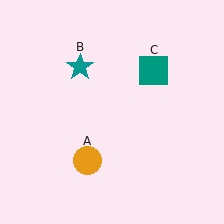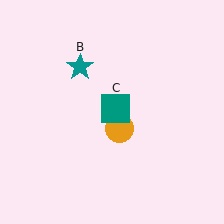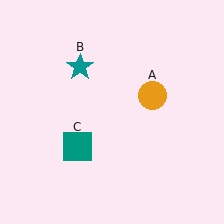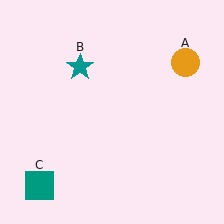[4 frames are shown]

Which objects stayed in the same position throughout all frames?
Teal star (object B) remained stationary.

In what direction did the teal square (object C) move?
The teal square (object C) moved down and to the left.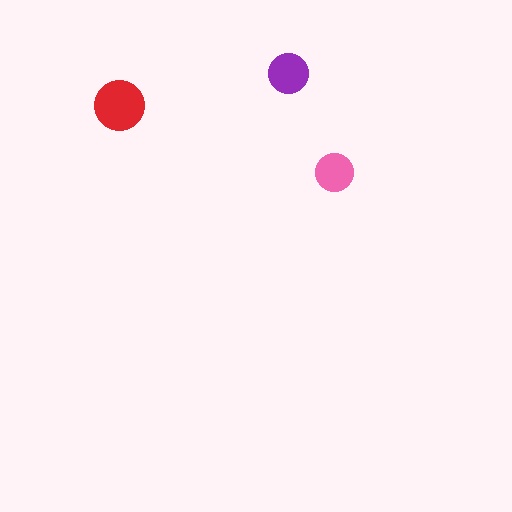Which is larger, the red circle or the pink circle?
The red one.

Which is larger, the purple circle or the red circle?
The red one.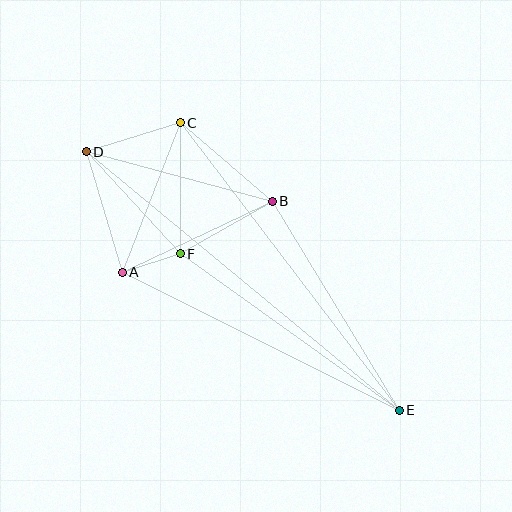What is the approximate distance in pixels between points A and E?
The distance between A and E is approximately 310 pixels.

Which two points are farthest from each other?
Points D and E are farthest from each other.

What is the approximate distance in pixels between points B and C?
The distance between B and C is approximately 121 pixels.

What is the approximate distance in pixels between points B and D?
The distance between B and D is approximately 192 pixels.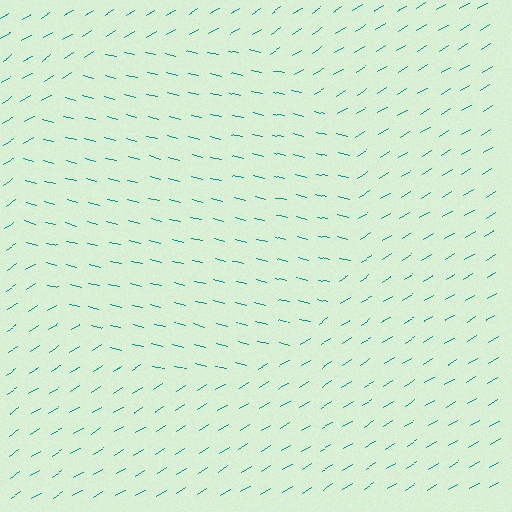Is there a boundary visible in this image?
Yes, there is a texture boundary formed by a change in line orientation.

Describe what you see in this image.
The image is filled with small teal line segments. A circle region in the image has lines oriented differently from the surrounding lines, creating a visible texture boundary.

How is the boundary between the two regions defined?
The boundary is defined purely by a change in line orientation (approximately 45 degrees difference). All lines are the same color and thickness.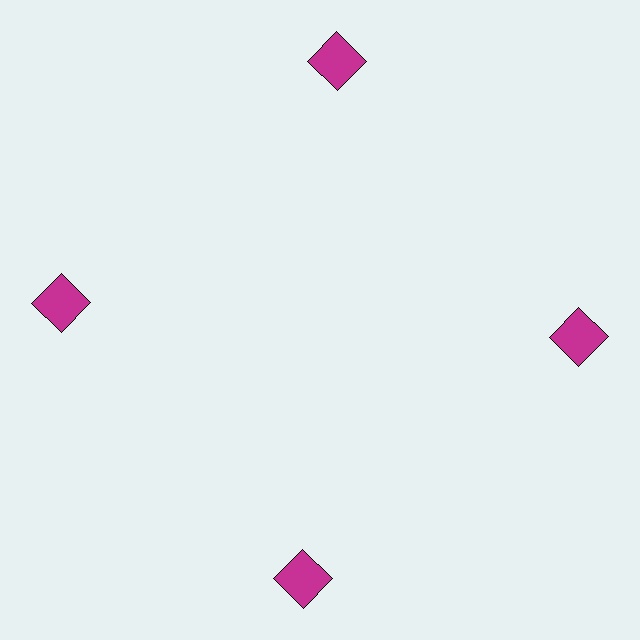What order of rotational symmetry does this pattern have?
This pattern has 4-fold rotational symmetry.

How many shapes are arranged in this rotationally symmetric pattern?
There are 4 shapes, arranged in 4 groups of 1.